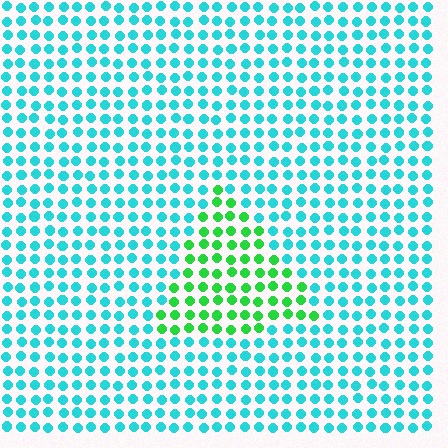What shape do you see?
I see a triangle.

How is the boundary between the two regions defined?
The boundary is defined purely by a slight shift in hue (about 53 degrees). Spacing, size, and orientation are identical on both sides.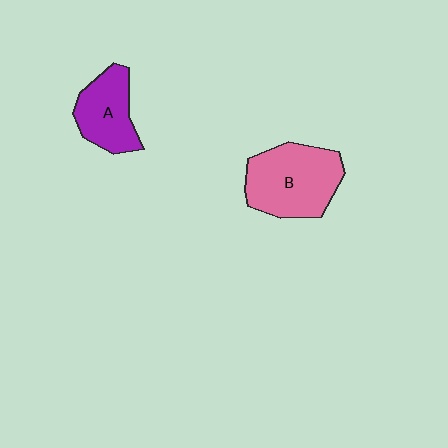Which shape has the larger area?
Shape B (pink).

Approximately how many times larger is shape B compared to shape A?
Approximately 1.5 times.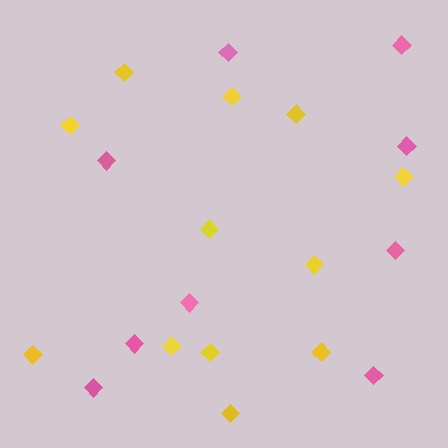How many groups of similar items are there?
There are 2 groups: one group of pink diamonds (9) and one group of yellow diamonds (12).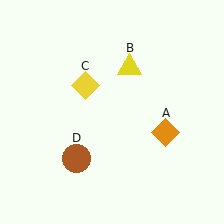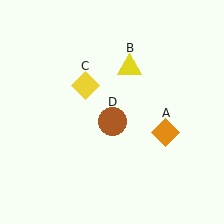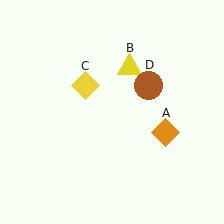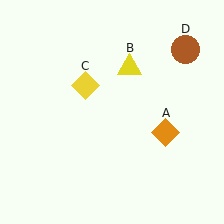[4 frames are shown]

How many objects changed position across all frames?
1 object changed position: brown circle (object D).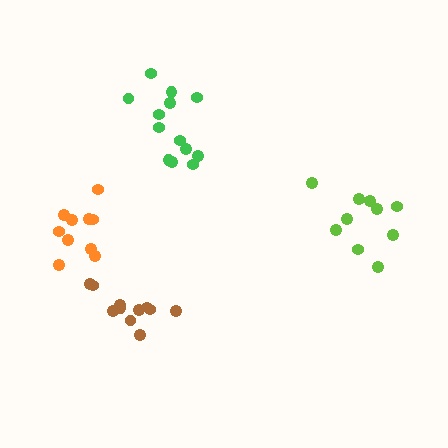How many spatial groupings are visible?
There are 4 spatial groupings.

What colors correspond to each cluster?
The clusters are colored: brown, lime, green, orange.